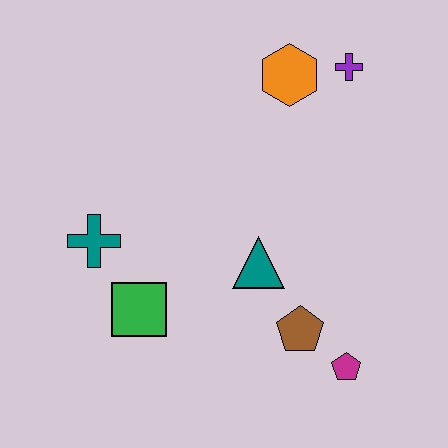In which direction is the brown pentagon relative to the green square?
The brown pentagon is to the right of the green square.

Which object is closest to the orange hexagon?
The purple cross is closest to the orange hexagon.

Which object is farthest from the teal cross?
The purple cross is farthest from the teal cross.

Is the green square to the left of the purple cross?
Yes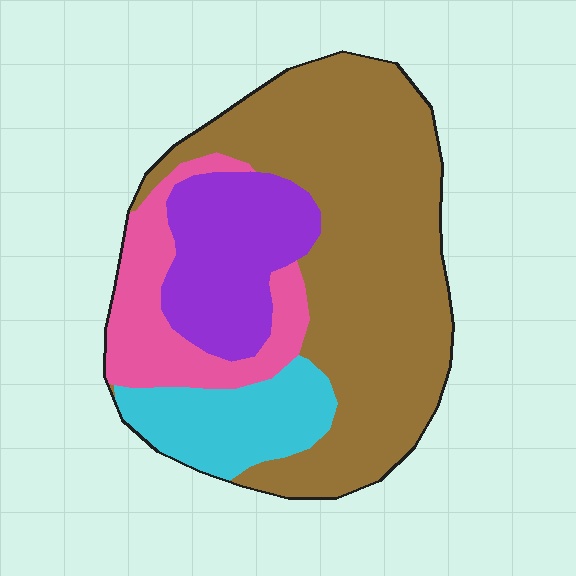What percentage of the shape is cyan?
Cyan takes up about one eighth (1/8) of the shape.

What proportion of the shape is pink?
Pink covers 15% of the shape.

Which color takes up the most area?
Brown, at roughly 55%.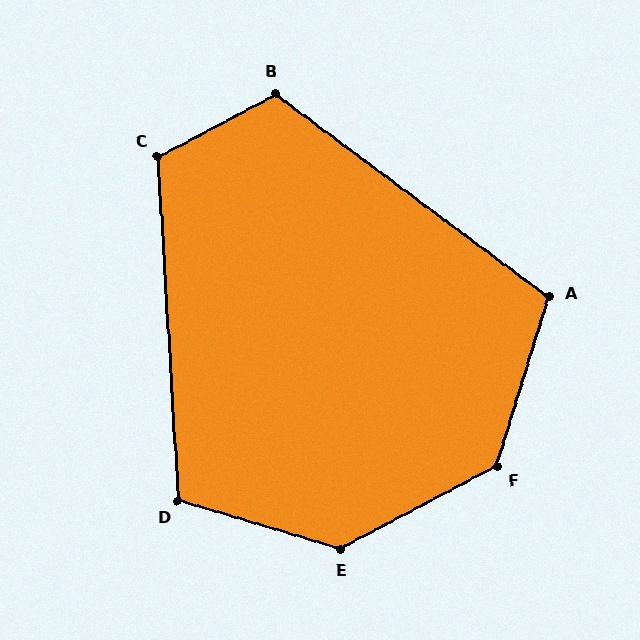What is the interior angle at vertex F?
Approximately 135 degrees (obtuse).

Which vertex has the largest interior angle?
E, at approximately 136 degrees.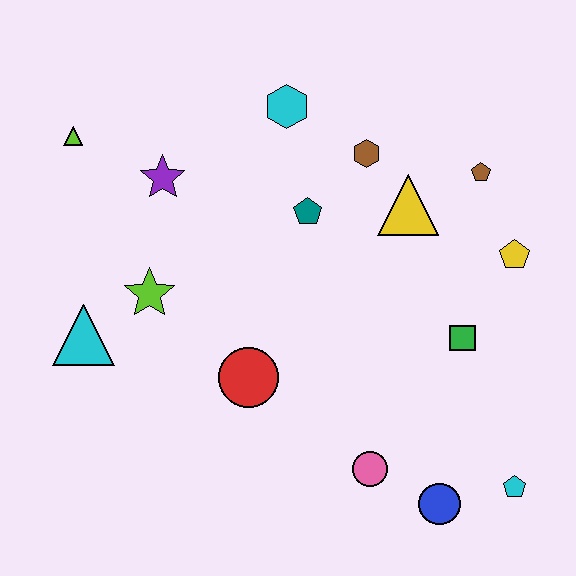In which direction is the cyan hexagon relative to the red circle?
The cyan hexagon is above the red circle.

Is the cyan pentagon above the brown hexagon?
No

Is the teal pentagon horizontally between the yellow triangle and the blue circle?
No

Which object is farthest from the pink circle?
The lime triangle is farthest from the pink circle.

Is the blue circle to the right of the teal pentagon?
Yes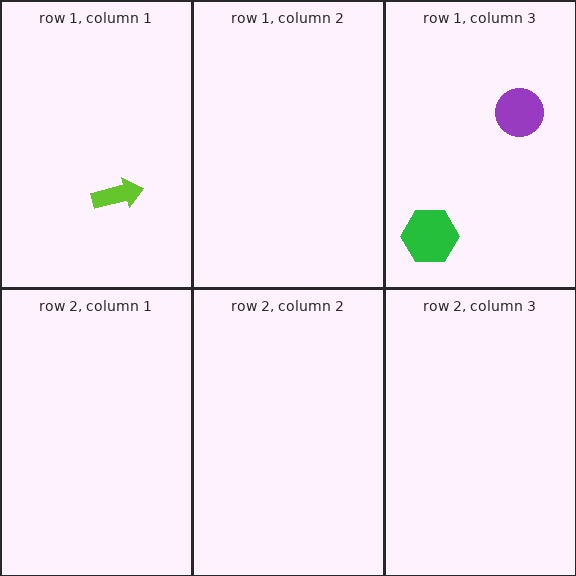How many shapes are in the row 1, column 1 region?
1.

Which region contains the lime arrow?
The row 1, column 1 region.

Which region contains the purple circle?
The row 1, column 3 region.